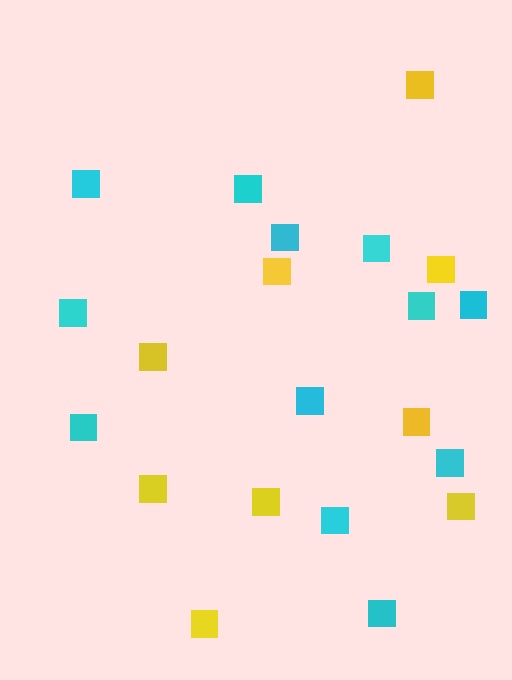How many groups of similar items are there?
There are 2 groups: one group of cyan squares (12) and one group of yellow squares (9).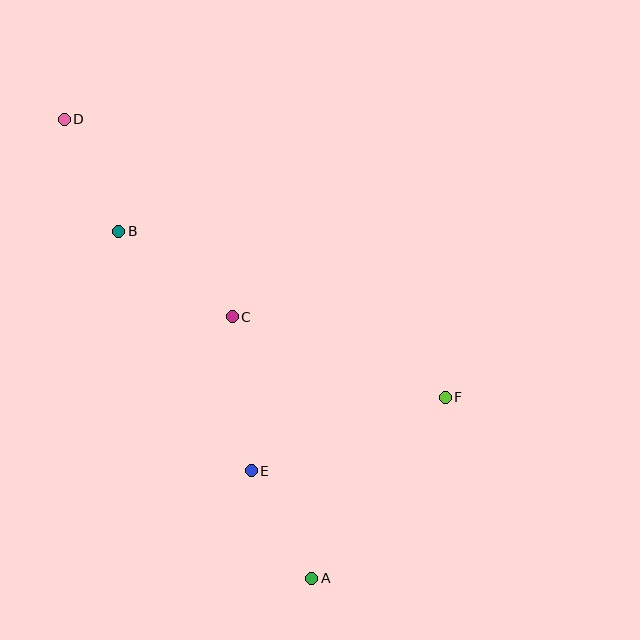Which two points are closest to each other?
Points A and E are closest to each other.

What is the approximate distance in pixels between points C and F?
The distance between C and F is approximately 228 pixels.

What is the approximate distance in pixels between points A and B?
The distance between A and B is approximately 397 pixels.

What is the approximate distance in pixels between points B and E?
The distance between B and E is approximately 274 pixels.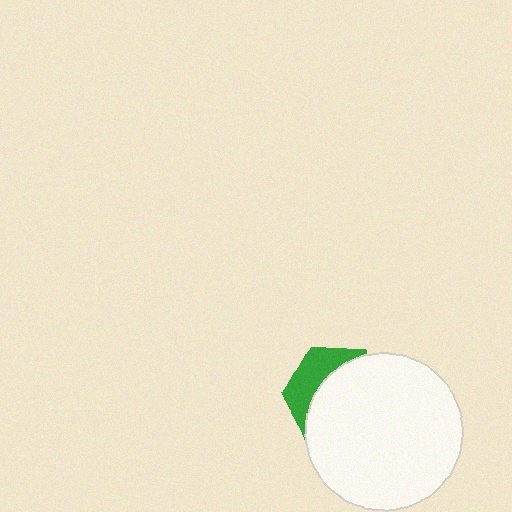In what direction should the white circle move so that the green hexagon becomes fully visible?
The white circle should move toward the lower-right. That is the shortest direction to clear the overlap and leave the green hexagon fully visible.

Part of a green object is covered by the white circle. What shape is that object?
It is a hexagon.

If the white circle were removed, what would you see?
You would see the complete green hexagon.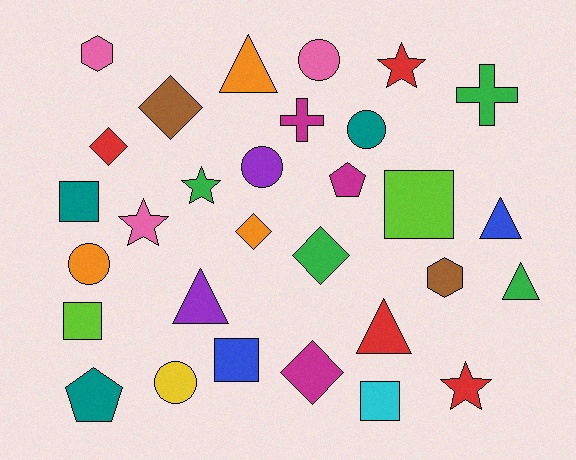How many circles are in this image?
There are 5 circles.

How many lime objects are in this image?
There are 2 lime objects.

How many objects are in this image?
There are 30 objects.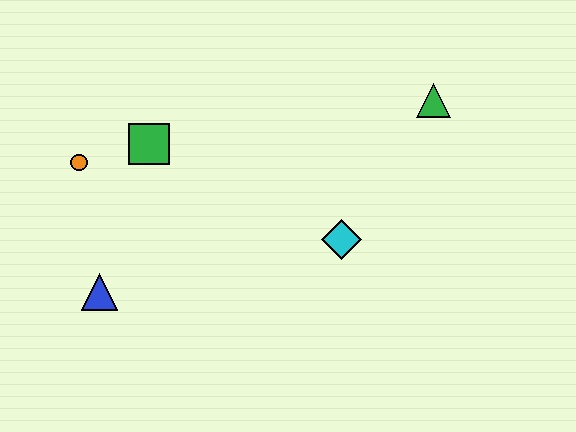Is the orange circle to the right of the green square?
No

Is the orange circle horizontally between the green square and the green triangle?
No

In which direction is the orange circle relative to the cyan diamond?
The orange circle is to the left of the cyan diamond.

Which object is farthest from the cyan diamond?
The orange circle is farthest from the cyan diamond.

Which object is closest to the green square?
The orange circle is closest to the green square.